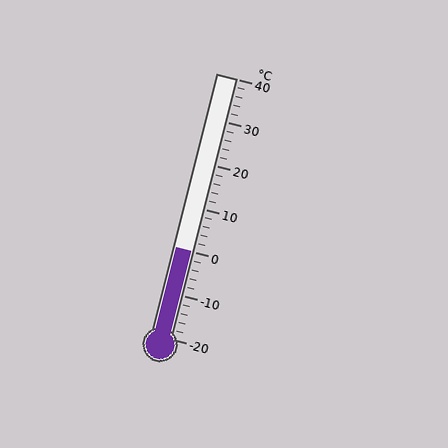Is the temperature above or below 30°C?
The temperature is below 30°C.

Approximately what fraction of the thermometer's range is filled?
The thermometer is filled to approximately 35% of its range.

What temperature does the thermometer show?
The thermometer shows approximately 0°C.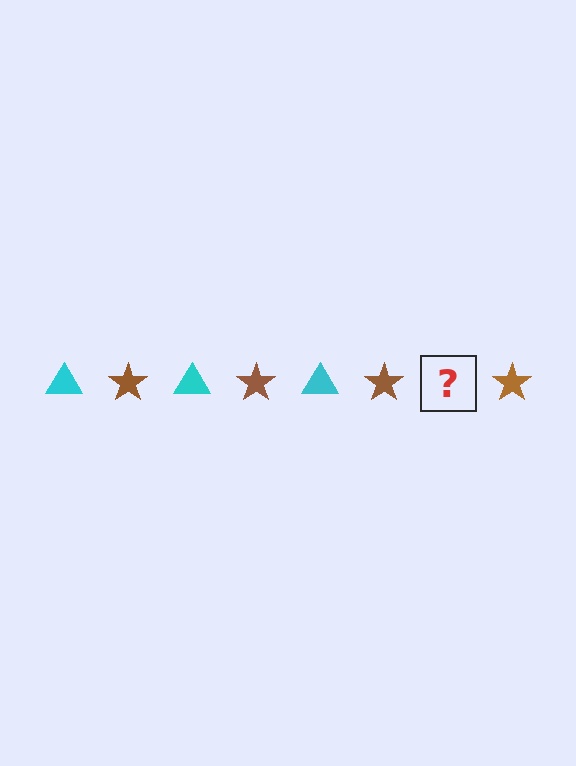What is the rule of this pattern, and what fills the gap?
The rule is that the pattern alternates between cyan triangle and brown star. The gap should be filled with a cyan triangle.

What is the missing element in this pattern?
The missing element is a cyan triangle.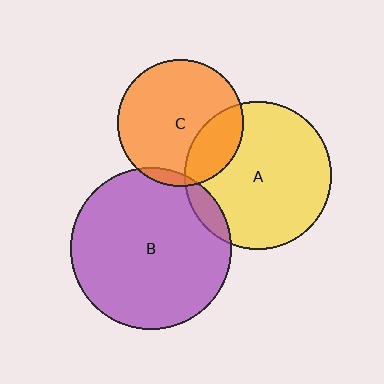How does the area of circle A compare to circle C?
Approximately 1.4 times.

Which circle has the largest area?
Circle B (purple).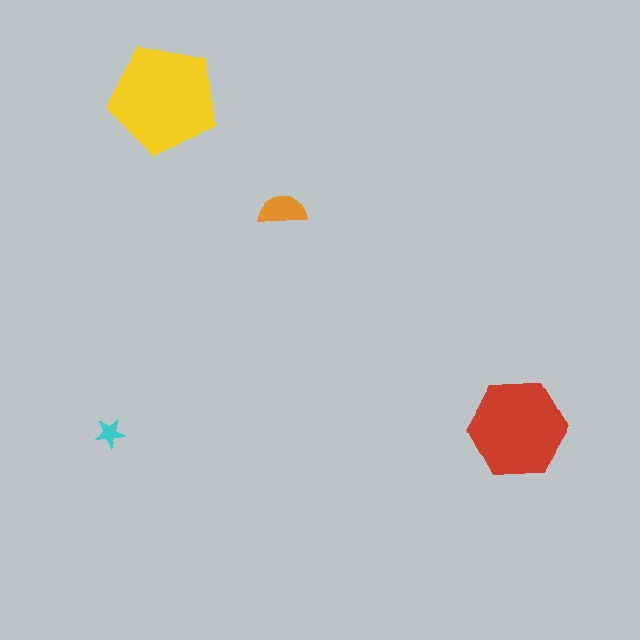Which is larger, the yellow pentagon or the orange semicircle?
The yellow pentagon.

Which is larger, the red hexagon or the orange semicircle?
The red hexagon.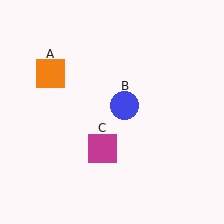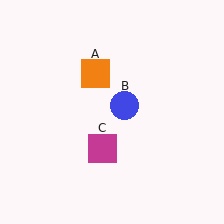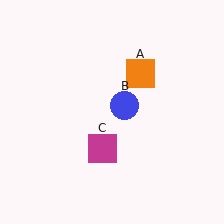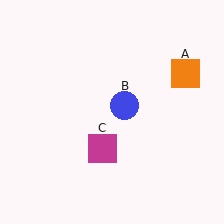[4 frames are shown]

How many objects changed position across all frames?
1 object changed position: orange square (object A).